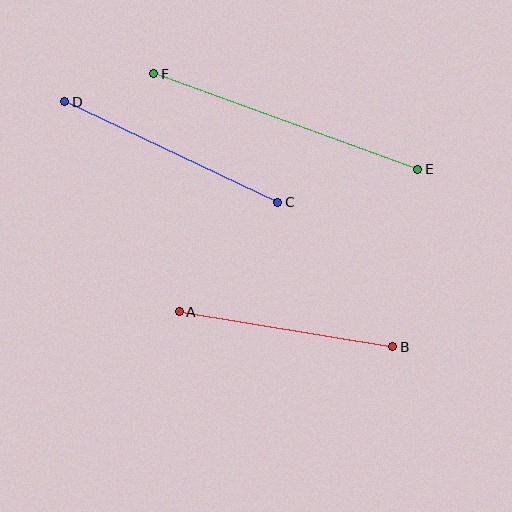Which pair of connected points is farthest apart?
Points E and F are farthest apart.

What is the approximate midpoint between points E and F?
The midpoint is at approximately (286, 121) pixels.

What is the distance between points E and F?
The distance is approximately 280 pixels.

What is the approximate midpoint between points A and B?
The midpoint is at approximately (286, 329) pixels.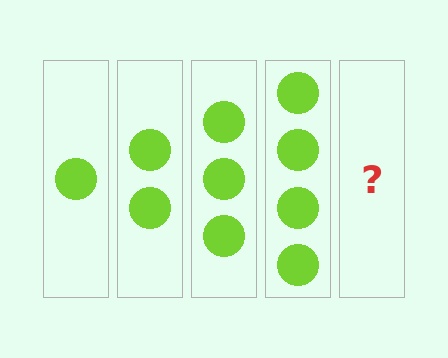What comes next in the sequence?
The next element should be 5 circles.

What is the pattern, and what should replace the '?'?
The pattern is that each step adds one more circle. The '?' should be 5 circles.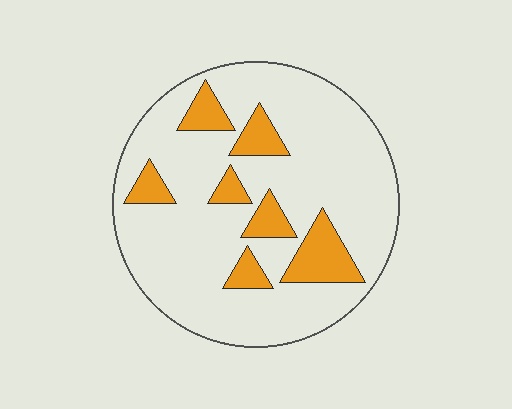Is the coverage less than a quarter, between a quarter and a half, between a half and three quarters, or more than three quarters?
Less than a quarter.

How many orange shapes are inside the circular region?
7.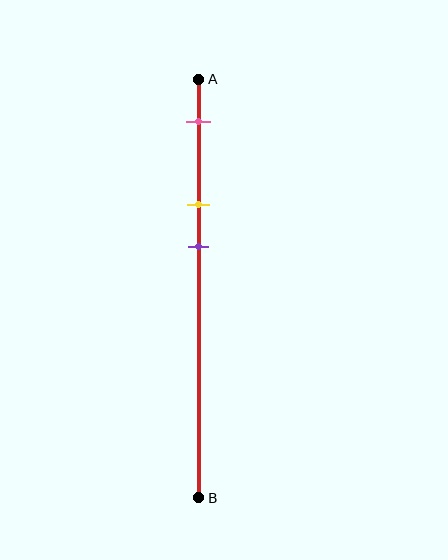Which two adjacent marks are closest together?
The yellow and purple marks are the closest adjacent pair.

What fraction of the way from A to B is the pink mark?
The pink mark is approximately 10% (0.1) of the way from A to B.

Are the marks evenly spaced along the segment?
Yes, the marks are approximately evenly spaced.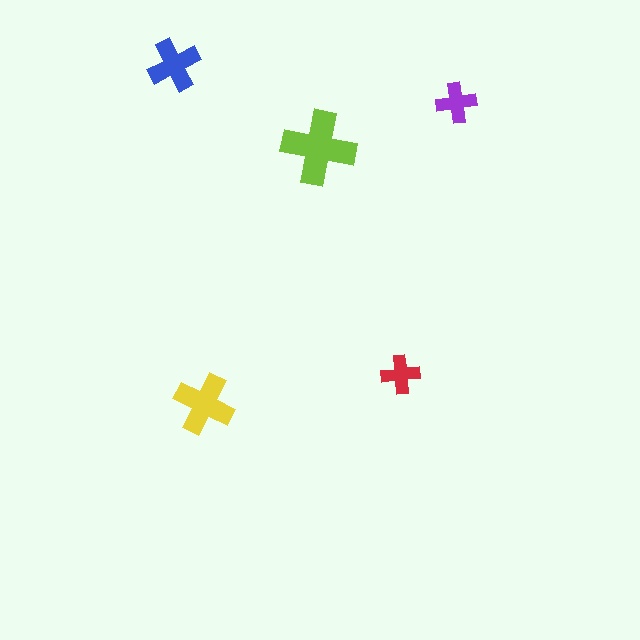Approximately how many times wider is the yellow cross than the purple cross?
About 1.5 times wider.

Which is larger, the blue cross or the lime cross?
The lime one.